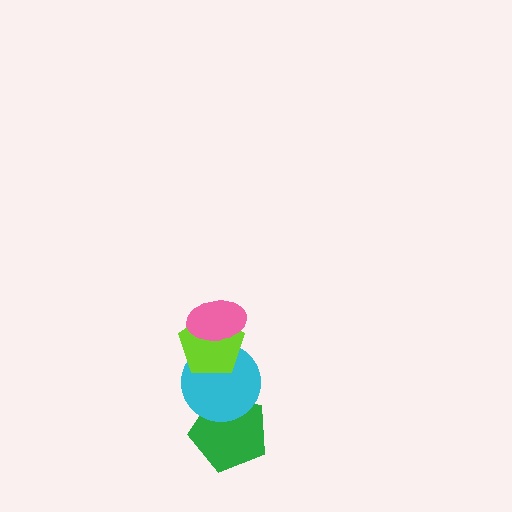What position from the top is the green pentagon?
The green pentagon is 4th from the top.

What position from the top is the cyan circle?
The cyan circle is 3rd from the top.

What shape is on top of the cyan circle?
The lime pentagon is on top of the cyan circle.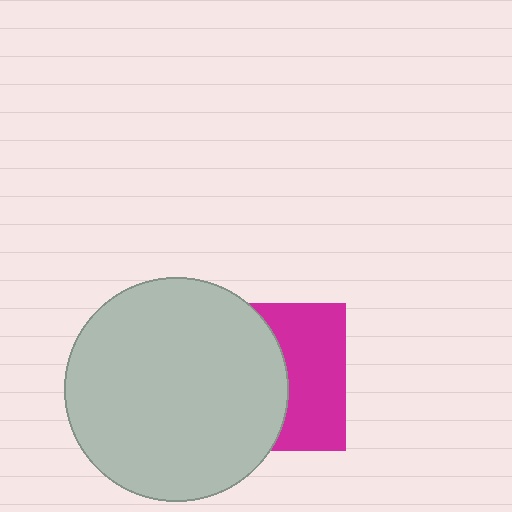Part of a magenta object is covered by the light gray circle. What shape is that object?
It is a square.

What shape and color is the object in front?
The object in front is a light gray circle.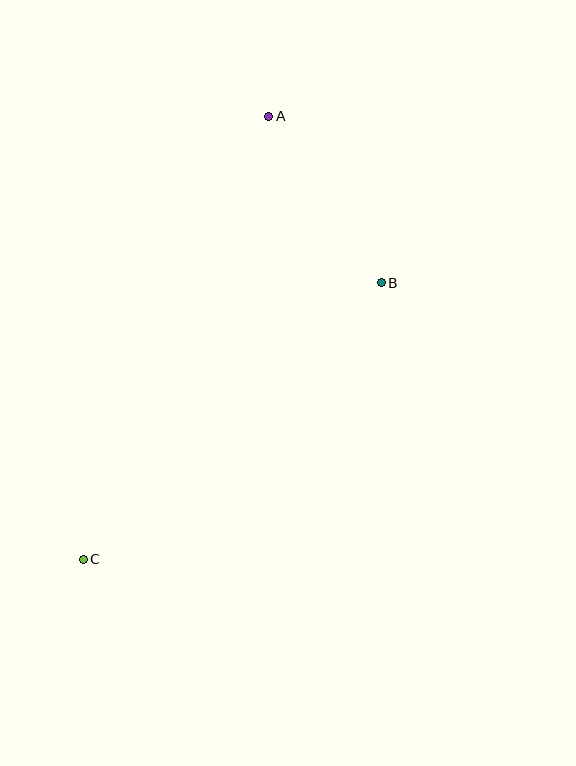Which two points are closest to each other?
Points A and B are closest to each other.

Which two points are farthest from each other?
Points A and C are farthest from each other.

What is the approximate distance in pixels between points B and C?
The distance between B and C is approximately 406 pixels.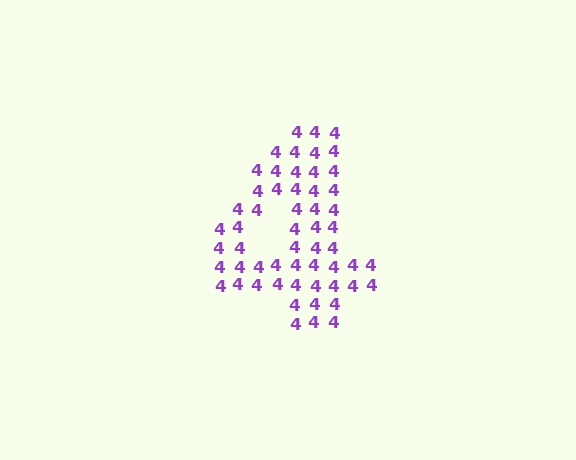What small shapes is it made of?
It is made of small digit 4's.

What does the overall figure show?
The overall figure shows the digit 4.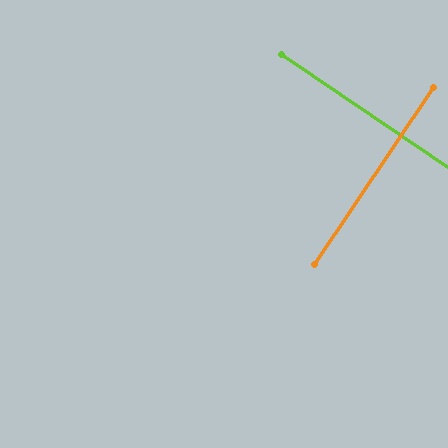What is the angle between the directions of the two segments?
Approximately 90 degrees.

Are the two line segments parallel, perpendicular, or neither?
Perpendicular — they meet at approximately 90°.